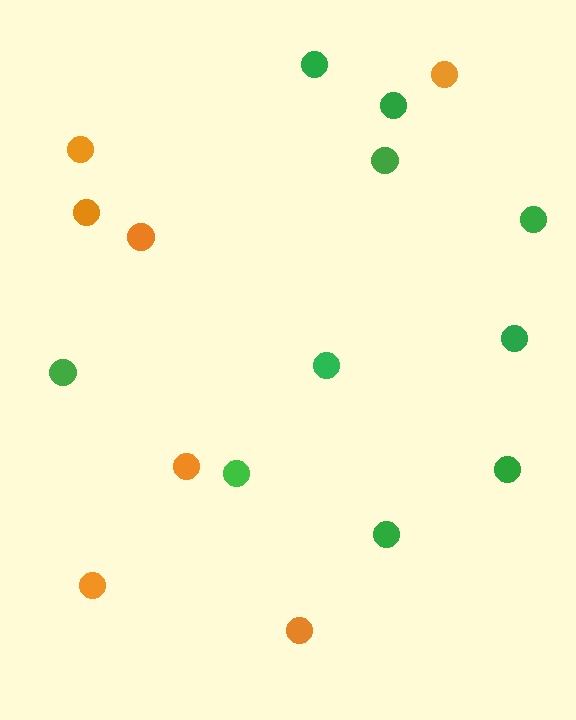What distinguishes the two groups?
There are 2 groups: one group of green circles (10) and one group of orange circles (7).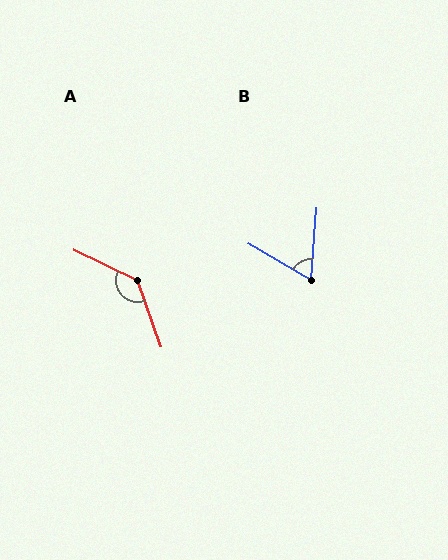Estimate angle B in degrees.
Approximately 65 degrees.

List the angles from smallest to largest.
B (65°), A (136°).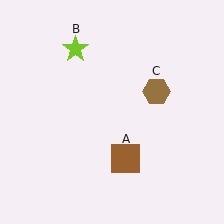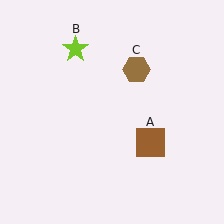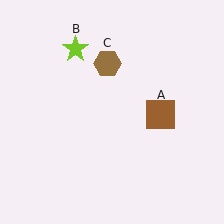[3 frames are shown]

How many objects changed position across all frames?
2 objects changed position: brown square (object A), brown hexagon (object C).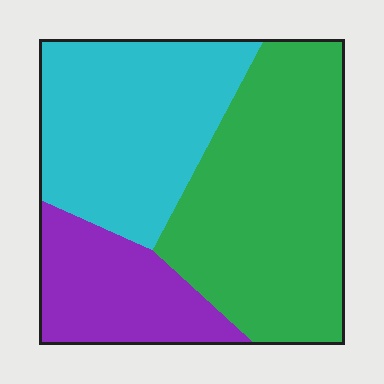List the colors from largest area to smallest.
From largest to smallest: green, cyan, purple.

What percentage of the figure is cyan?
Cyan takes up between a quarter and a half of the figure.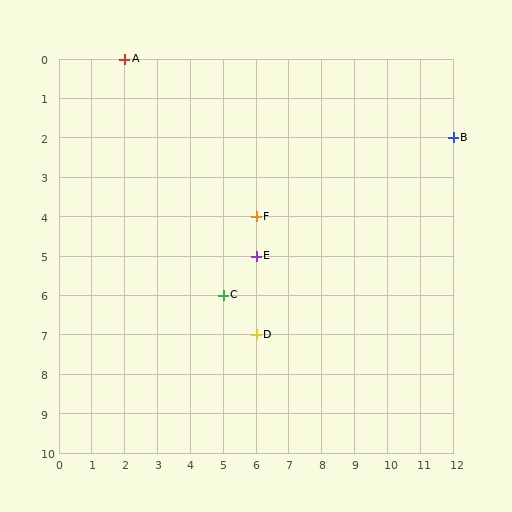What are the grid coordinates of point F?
Point F is at grid coordinates (6, 4).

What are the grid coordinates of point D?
Point D is at grid coordinates (6, 7).